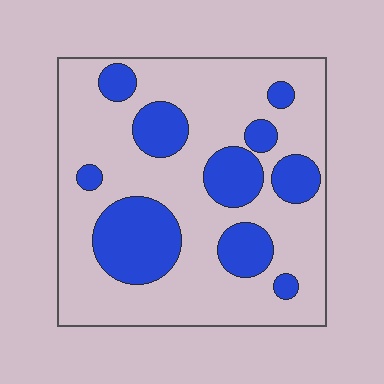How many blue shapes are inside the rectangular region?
10.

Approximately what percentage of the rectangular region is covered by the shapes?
Approximately 30%.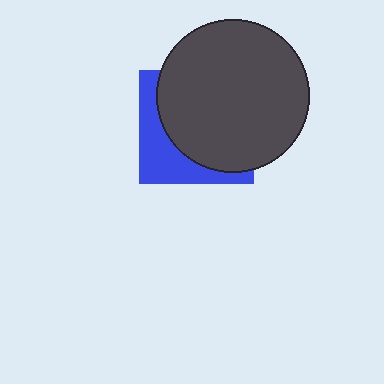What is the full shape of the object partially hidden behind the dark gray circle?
The partially hidden object is a blue square.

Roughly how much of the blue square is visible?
A small part of it is visible (roughly 33%).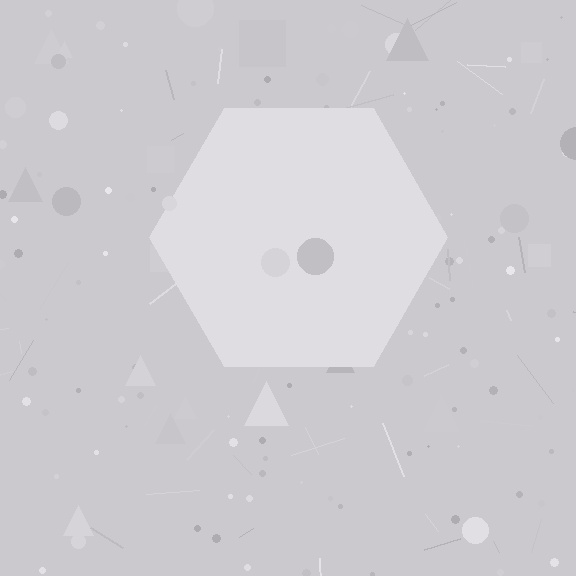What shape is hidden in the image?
A hexagon is hidden in the image.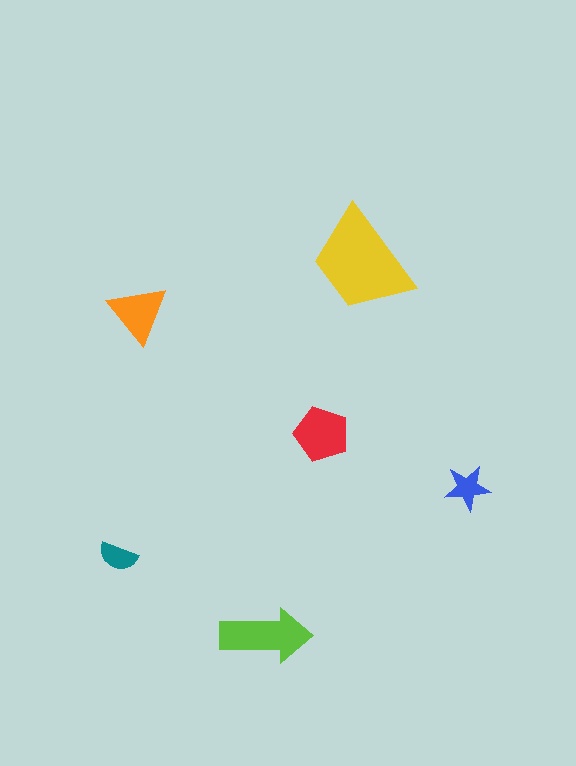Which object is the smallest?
The teal semicircle.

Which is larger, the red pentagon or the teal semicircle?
The red pentagon.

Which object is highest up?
The yellow trapezoid is topmost.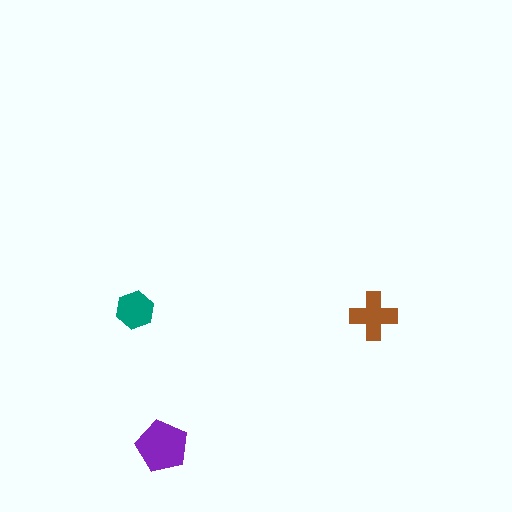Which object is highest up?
The teal hexagon is topmost.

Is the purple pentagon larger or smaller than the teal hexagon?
Larger.